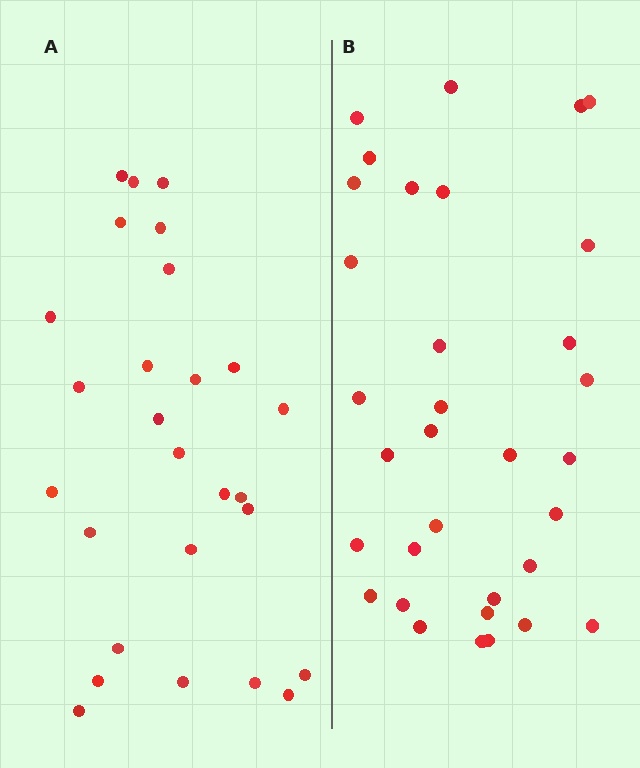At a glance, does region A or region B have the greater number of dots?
Region B (the right region) has more dots.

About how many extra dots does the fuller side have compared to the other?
Region B has about 6 more dots than region A.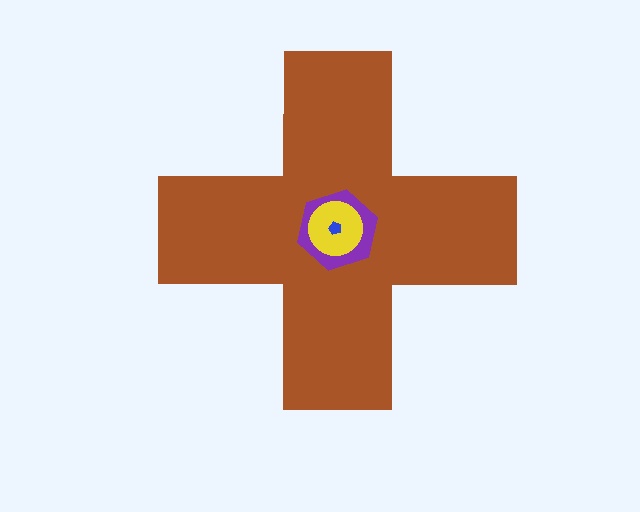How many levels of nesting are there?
4.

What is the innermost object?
The blue pentagon.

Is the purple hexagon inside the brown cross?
Yes.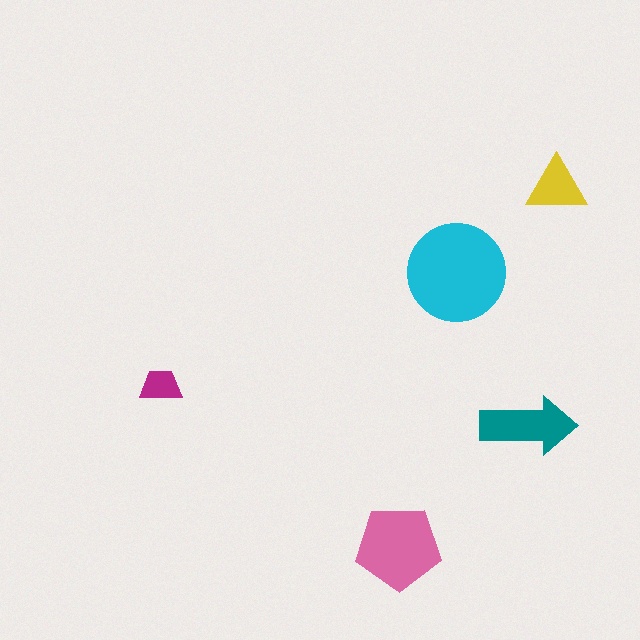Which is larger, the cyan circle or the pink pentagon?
The cyan circle.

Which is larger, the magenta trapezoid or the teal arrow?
The teal arrow.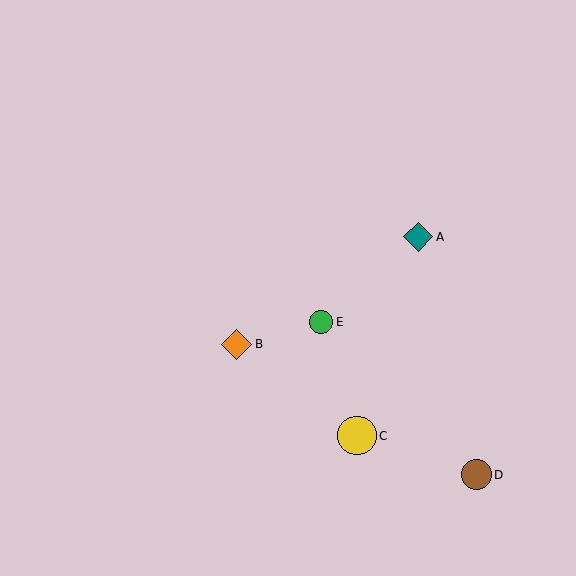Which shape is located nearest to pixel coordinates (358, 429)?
The yellow circle (labeled C) at (357, 436) is nearest to that location.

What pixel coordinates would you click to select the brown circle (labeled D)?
Click at (476, 475) to select the brown circle D.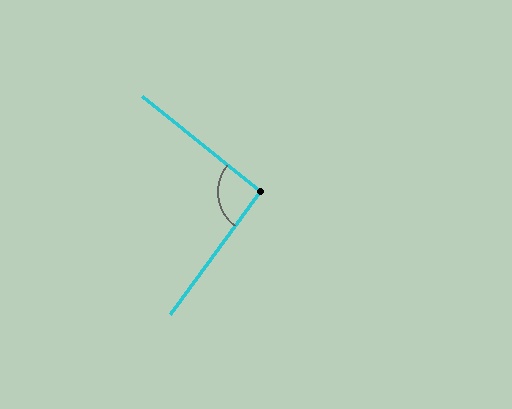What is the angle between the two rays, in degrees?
Approximately 93 degrees.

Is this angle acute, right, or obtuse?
It is approximately a right angle.